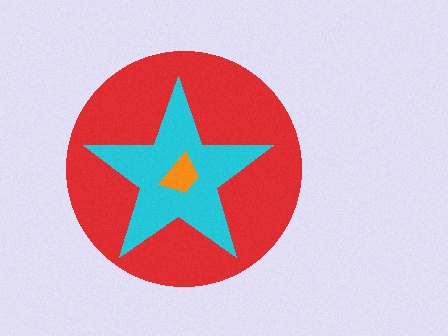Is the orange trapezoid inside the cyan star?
Yes.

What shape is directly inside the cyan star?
The orange trapezoid.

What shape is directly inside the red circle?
The cyan star.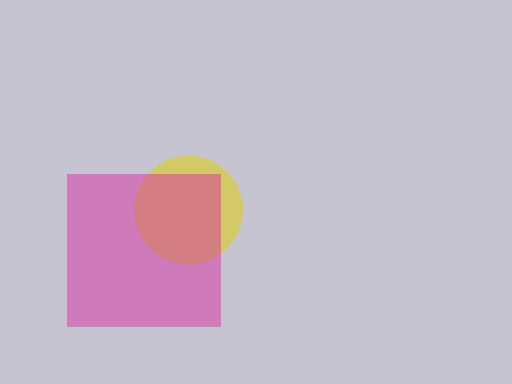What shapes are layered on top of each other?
The layered shapes are: a yellow circle, a magenta square.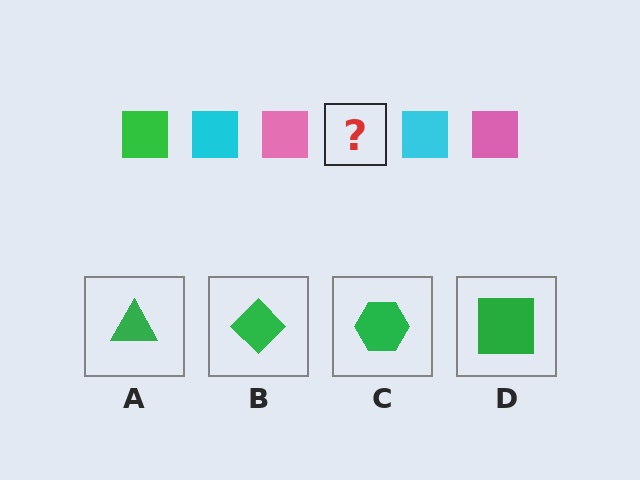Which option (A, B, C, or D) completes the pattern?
D.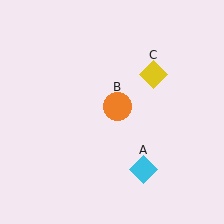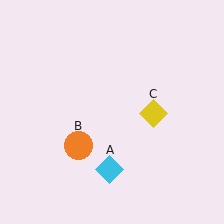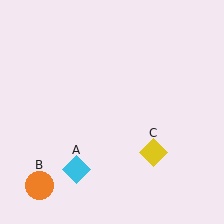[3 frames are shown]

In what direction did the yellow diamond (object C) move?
The yellow diamond (object C) moved down.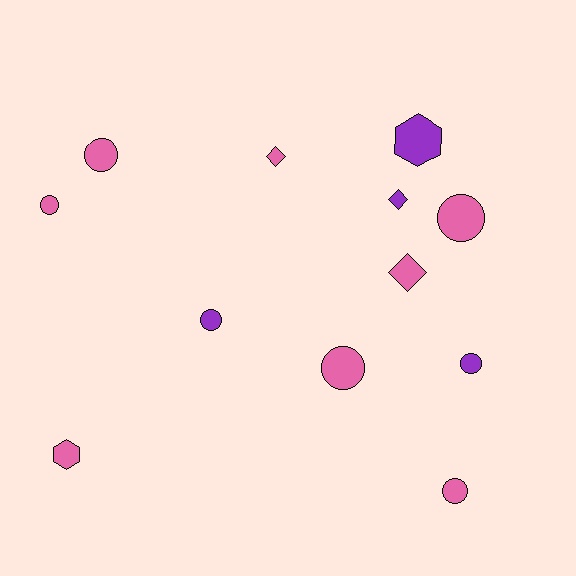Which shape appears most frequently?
Circle, with 7 objects.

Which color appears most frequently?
Pink, with 8 objects.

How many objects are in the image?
There are 12 objects.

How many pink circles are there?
There are 5 pink circles.